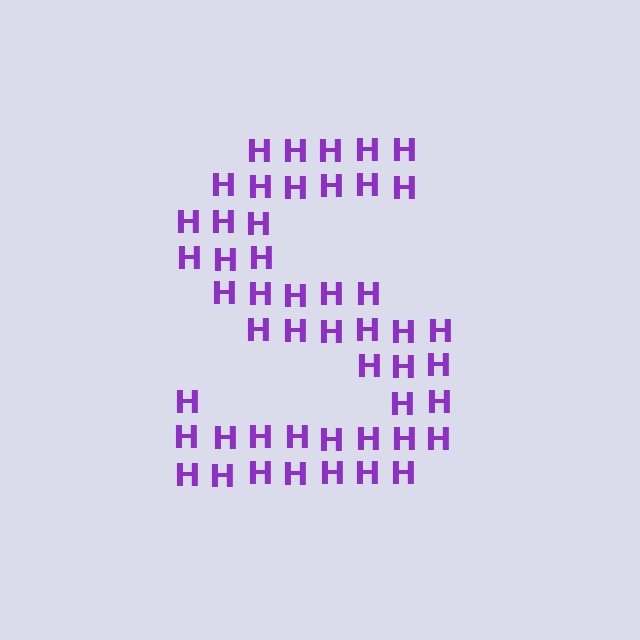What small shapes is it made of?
It is made of small letter H's.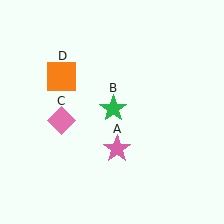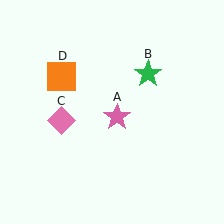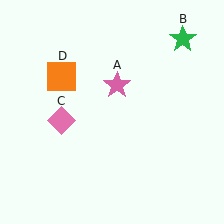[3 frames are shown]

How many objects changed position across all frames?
2 objects changed position: pink star (object A), green star (object B).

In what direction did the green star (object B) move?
The green star (object B) moved up and to the right.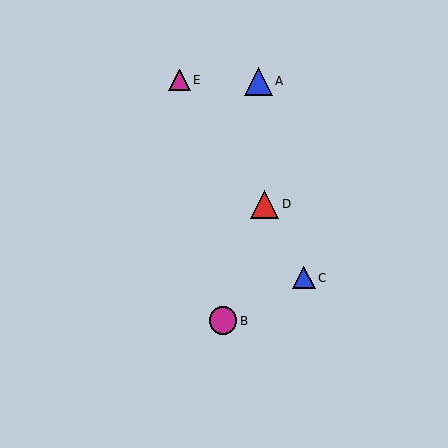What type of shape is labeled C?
Shape C is a blue triangle.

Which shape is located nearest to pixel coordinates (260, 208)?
The red triangle (labeled D) at (265, 204) is nearest to that location.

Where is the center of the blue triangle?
The center of the blue triangle is at (304, 278).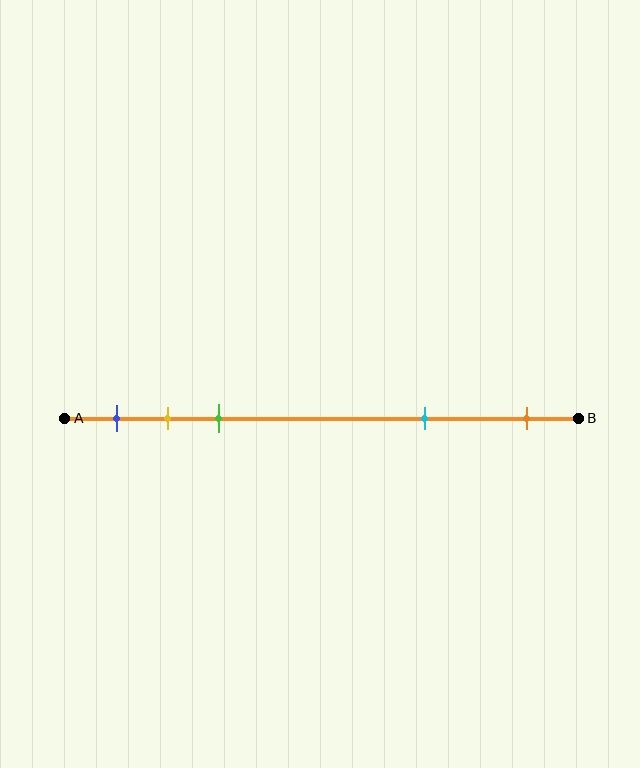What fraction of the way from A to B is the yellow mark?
The yellow mark is approximately 20% (0.2) of the way from A to B.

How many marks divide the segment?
There are 5 marks dividing the segment.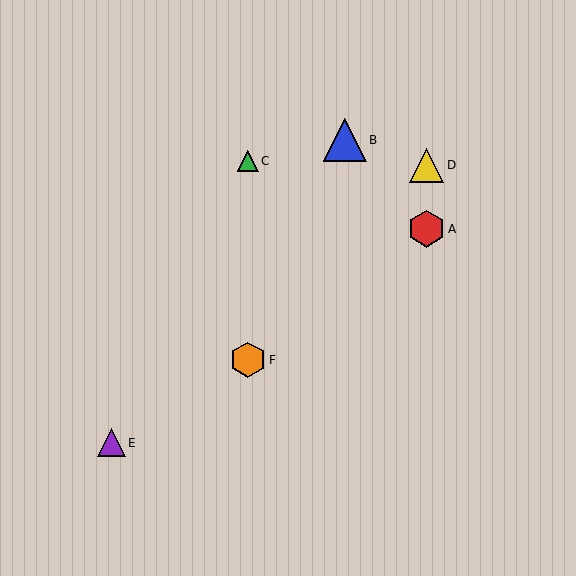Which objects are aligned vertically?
Objects C, F are aligned vertically.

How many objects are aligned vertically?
2 objects (C, F) are aligned vertically.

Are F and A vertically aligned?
No, F is at x≈248 and A is at x≈427.